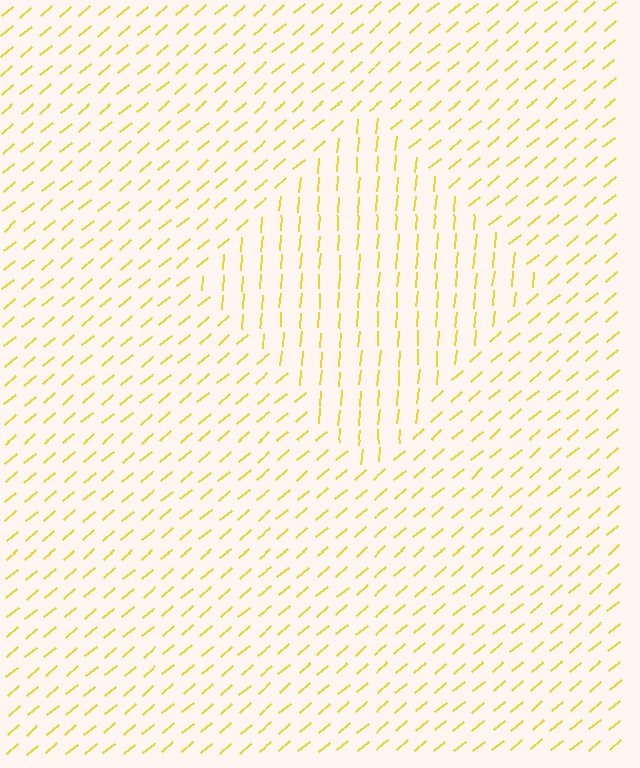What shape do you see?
I see a diamond.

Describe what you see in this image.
The image is filled with small yellow line segments. A diamond region in the image has lines oriented differently from the surrounding lines, creating a visible texture boundary.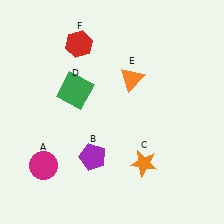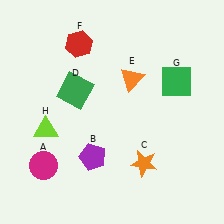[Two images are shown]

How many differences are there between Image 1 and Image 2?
There are 2 differences between the two images.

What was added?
A green square (G), a lime triangle (H) were added in Image 2.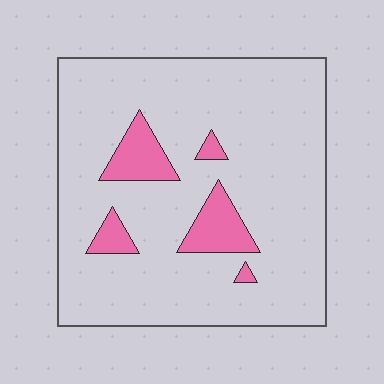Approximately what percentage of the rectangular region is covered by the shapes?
Approximately 10%.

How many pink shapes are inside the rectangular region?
5.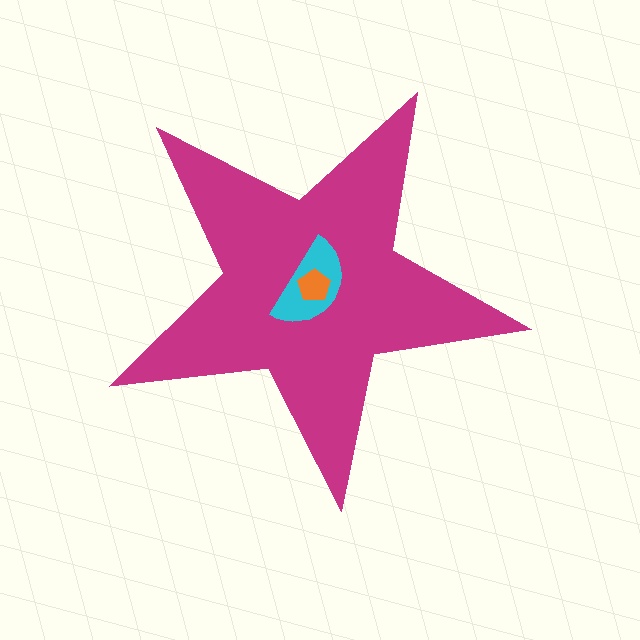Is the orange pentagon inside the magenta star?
Yes.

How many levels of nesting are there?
3.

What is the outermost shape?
The magenta star.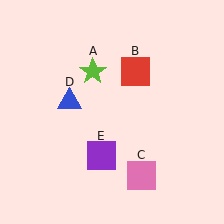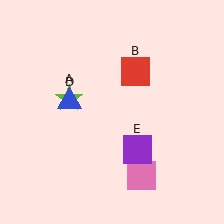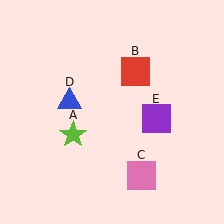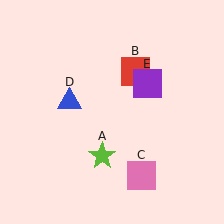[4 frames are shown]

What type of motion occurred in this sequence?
The lime star (object A), purple square (object E) rotated counterclockwise around the center of the scene.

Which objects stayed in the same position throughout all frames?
Red square (object B) and pink square (object C) and blue triangle (object D) remained stationary.